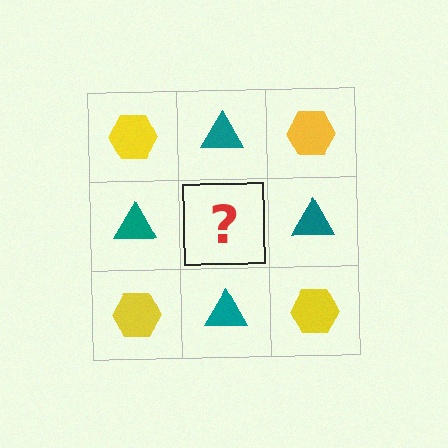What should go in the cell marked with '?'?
The missing cell should contain a yellow hexagon.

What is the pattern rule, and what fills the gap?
The rule is that it alternates yellow hexagon and teal triangle in a checkerboard pattern. The gap should be filled with a yellow hexagon.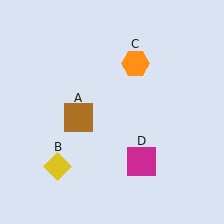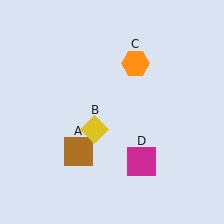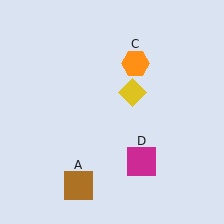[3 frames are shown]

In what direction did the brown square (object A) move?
The brown square (object A) moved down.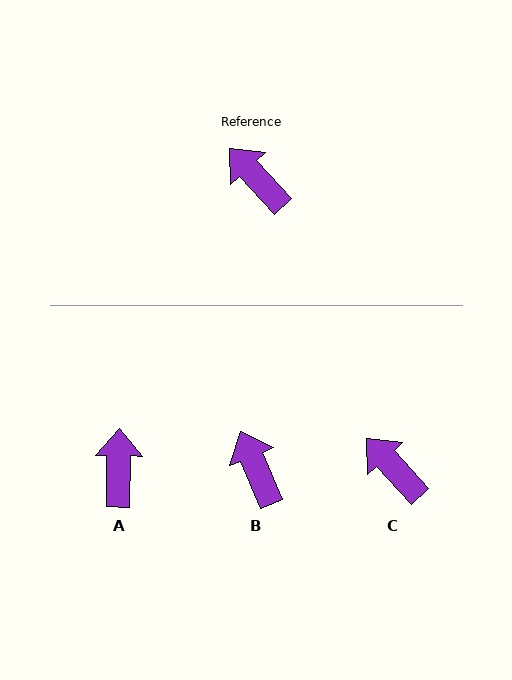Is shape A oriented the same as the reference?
No, it is off by about 44 degrees.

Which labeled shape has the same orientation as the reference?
C.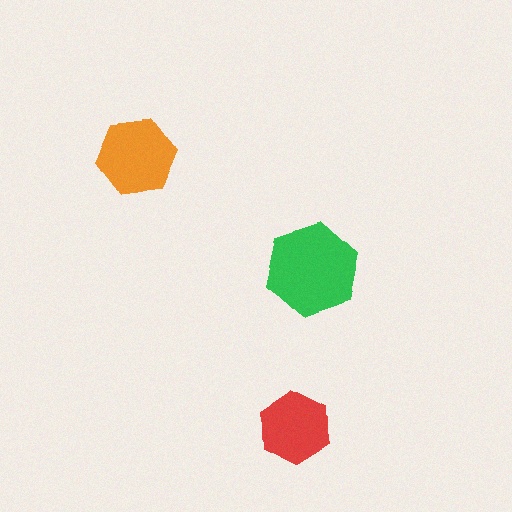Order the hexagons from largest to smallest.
the green one, the orange one, the red one.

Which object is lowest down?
The red hexagon is bottommost.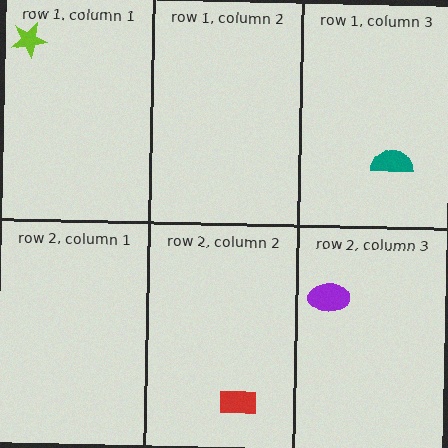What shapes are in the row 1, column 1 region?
The lime star.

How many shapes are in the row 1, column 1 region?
1.